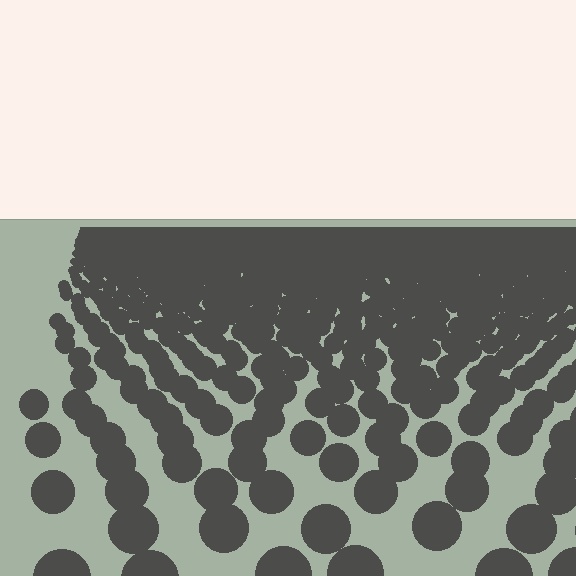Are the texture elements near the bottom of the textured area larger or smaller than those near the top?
Larger. Near the bottom, elements are closer to the viewer and appear at a bigger on-screen size.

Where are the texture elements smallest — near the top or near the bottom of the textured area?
Near the top.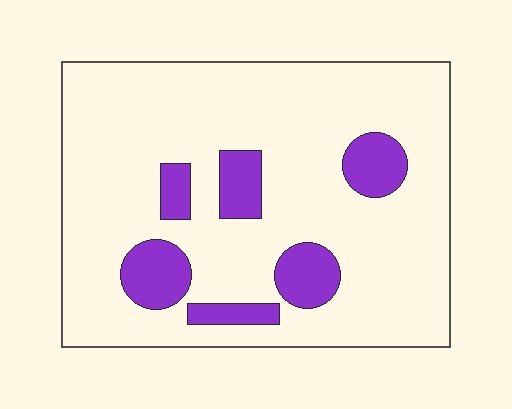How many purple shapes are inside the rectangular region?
6.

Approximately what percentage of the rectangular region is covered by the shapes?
Approximately 15%.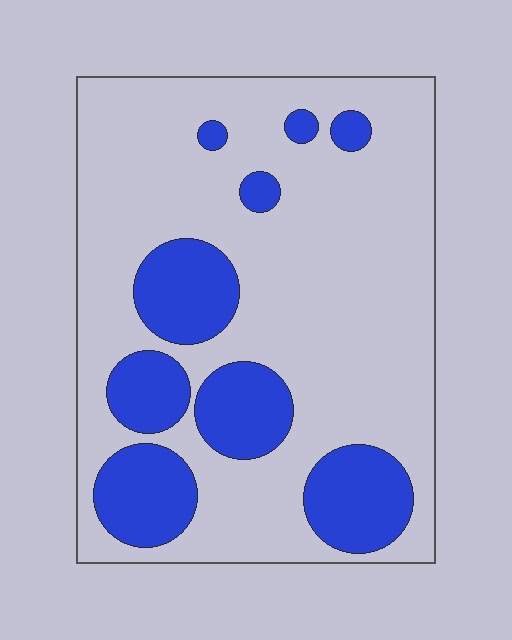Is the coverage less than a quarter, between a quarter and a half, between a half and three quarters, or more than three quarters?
Between a quarter and a half.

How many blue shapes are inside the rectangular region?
9.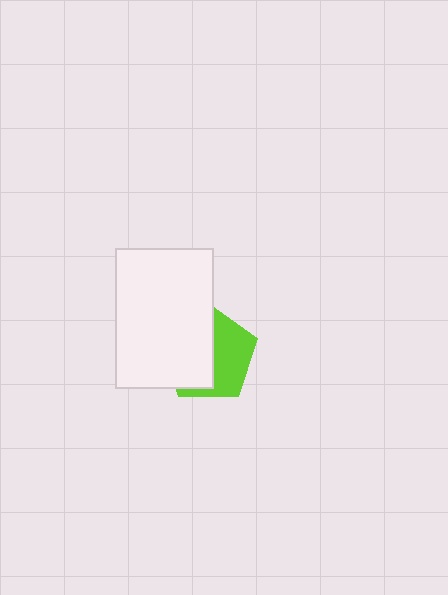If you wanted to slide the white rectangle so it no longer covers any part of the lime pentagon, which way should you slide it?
Slide it left — that is the most direct way to separate the two shapes.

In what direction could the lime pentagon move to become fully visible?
The lime pentagon could move right. That would shift it out from behind the white rectangle entirely.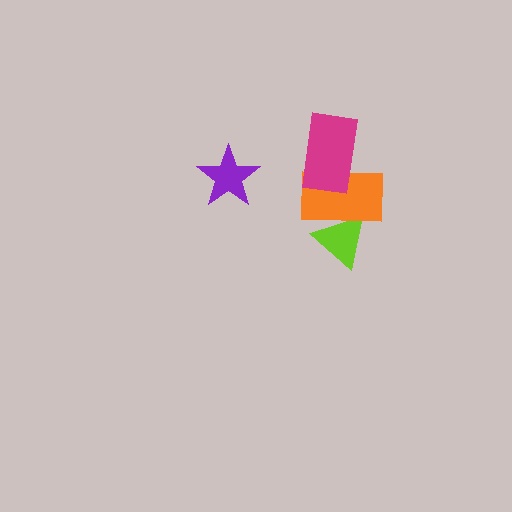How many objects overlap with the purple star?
0 objects overlap with the purple star.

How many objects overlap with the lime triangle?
1 object overlaps with the lime triangle.